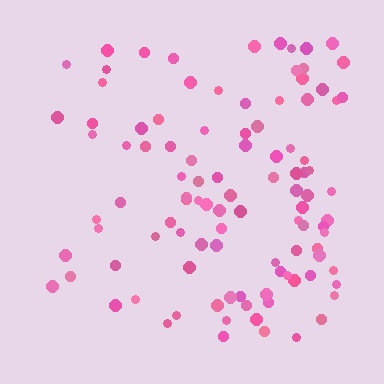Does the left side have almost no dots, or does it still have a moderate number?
Still a moderate number, just noticeably fewer than the right.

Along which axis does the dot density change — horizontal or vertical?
Horizontal.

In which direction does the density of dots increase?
From left to right, with the right side densest.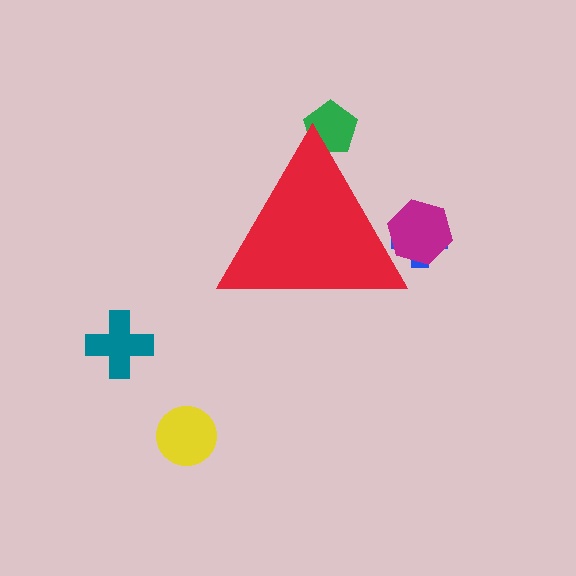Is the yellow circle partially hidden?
No, the yellow circle is fully visible.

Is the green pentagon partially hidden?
Yes, the green pentagon is partially hidden behind the red triangle.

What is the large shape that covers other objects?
A red triangle.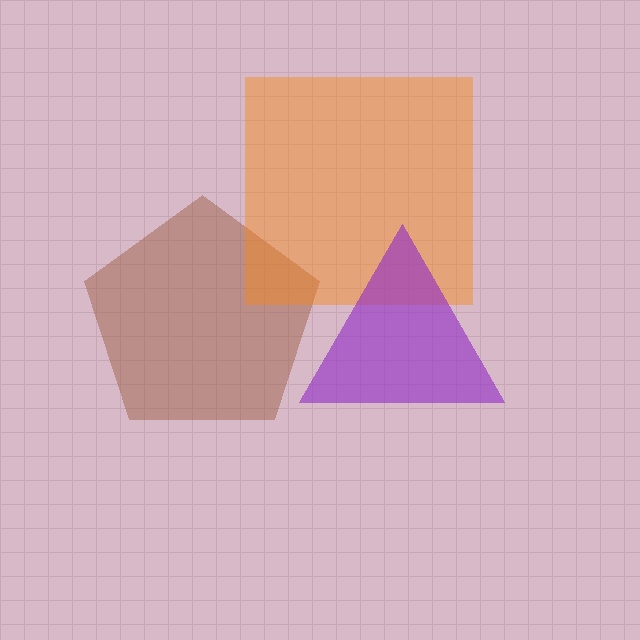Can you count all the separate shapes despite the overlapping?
Yes, there are 3 separate shapes.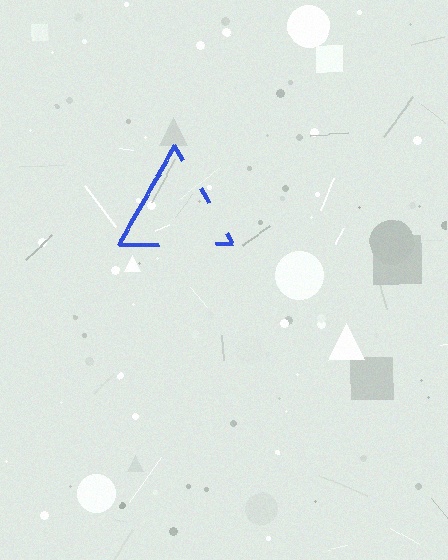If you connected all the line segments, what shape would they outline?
They would outline a triangle.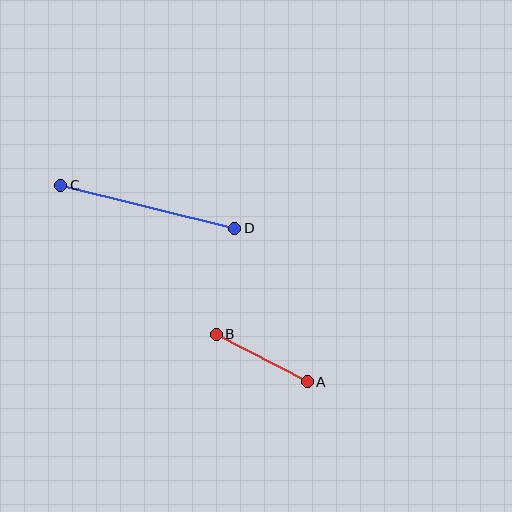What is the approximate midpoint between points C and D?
The midpoint is at approximately (148, 207) pixels.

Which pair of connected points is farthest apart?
Points C and D are farthest apart.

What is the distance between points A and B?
The distance is approximately 102 pixels.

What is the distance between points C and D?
The distance is approximately 179 pixels.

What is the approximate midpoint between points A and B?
The midpoint is at approximately (262, 358) pixels.